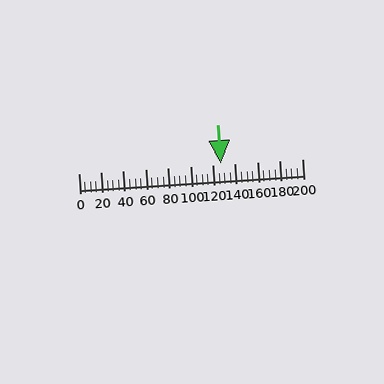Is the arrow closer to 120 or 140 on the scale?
The arrow is closer to 120.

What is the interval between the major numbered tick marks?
The major tick marks are spaced 20 units apart.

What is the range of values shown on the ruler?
The ruler shows values from 0 to 200.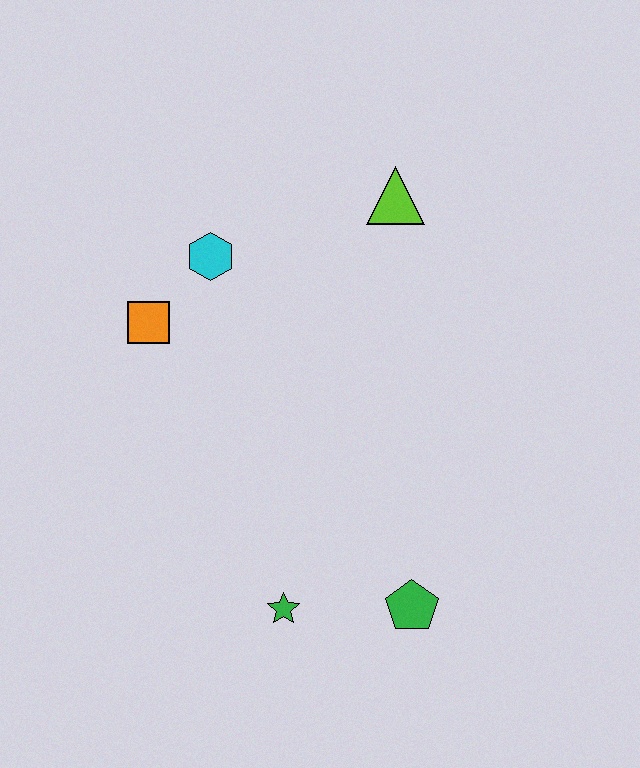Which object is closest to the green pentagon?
The green star is closest to the green pentagon.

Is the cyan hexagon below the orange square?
No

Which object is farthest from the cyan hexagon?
The green pentagon is farthest from the cyan hexagon.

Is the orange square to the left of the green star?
Yes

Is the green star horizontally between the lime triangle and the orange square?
Yes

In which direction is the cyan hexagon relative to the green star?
The cyan hexagon is above the green star.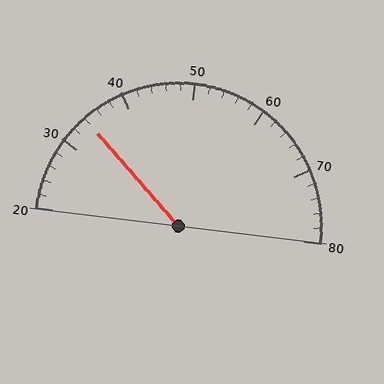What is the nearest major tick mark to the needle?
The nearest major tick mark is 30.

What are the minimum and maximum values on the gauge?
The gauge ranges from 20 to 80.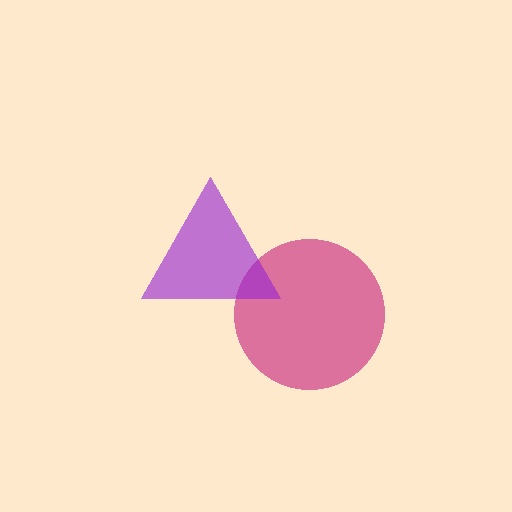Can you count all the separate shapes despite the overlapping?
Yes, there are 2 separate shapes.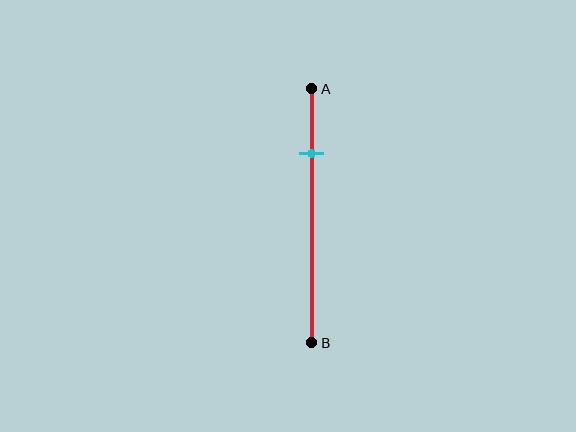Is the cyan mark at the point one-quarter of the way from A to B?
Yes, the mark is approximately at the one-quarter point.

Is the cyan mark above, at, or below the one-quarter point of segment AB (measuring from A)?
The cyan mark is approximately at the one-quarter point of segment AB.